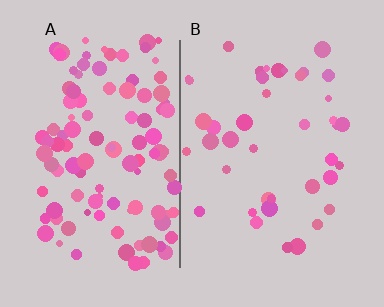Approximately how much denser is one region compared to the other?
Approximately 2.7× — region A over region B.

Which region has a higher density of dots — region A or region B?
A (the left).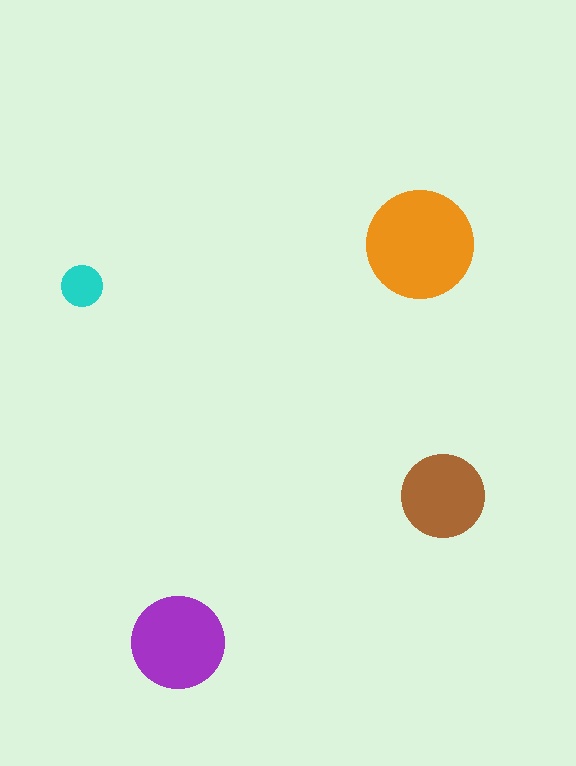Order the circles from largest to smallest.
the orange one, the purple one, the brown one, the cyan one.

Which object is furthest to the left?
The cyan circle is leftmost.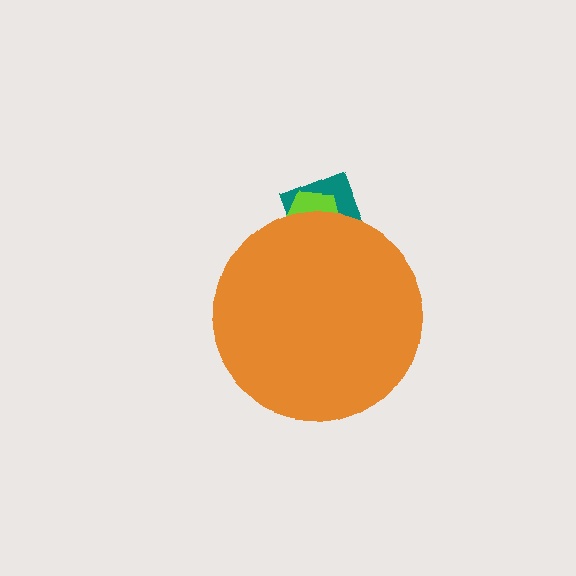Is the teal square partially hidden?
Yes, the teal square is partially hidden behind the orange circle.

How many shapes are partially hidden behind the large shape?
3 shapes are partially hidden.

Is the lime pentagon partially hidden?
Yes, the lime pentagon is partially hidden behind the orange circle.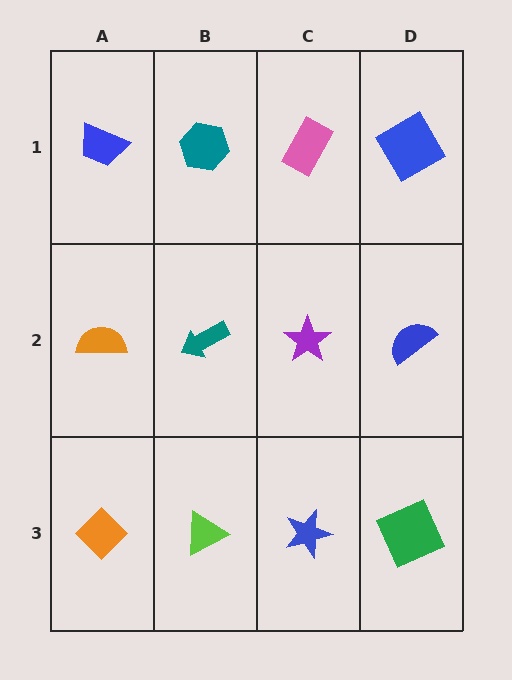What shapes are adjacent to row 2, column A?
A blue trapezoid (row 1, column A), an orange diamond (row 3, column A), a teal arrow (row 2, column B).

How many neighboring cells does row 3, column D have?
2.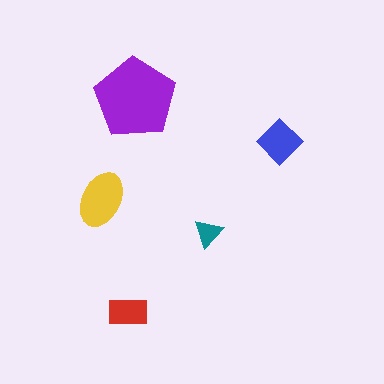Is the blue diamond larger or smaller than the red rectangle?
Larger.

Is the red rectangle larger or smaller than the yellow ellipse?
Smaller.